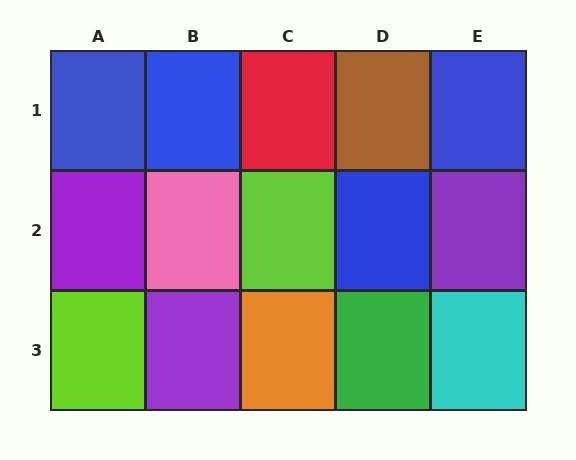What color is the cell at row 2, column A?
Purple.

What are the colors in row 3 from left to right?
Lime, purple, orange, green, cyan.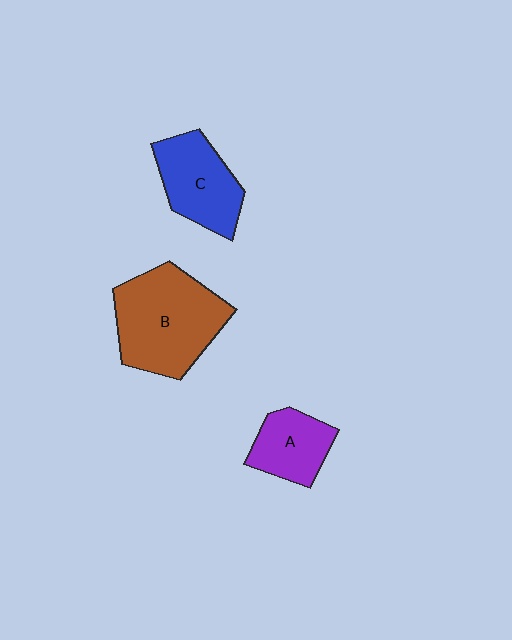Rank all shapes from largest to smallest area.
From largest to smallest: B (brown), C (blue), A (purple).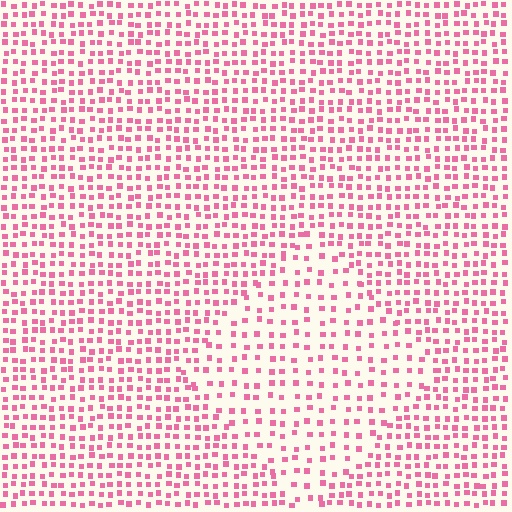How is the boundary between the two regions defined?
The boundary is defined by a change in element density (approximately 1.7x ratio). All elements are the same color, size, and shape.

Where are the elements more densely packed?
The elements are more densely packed outside the diamond boundary.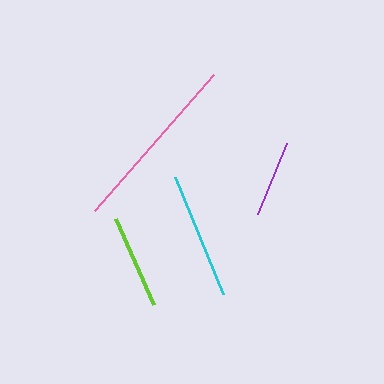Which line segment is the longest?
The pink line is the longest at approximately 181 pixels.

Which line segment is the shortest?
The purple line is the shortest at approximately 76 pixels.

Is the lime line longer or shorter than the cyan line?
The cyan line is longer than the lime line.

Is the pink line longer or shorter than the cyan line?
The pink line is longer than the cyan line.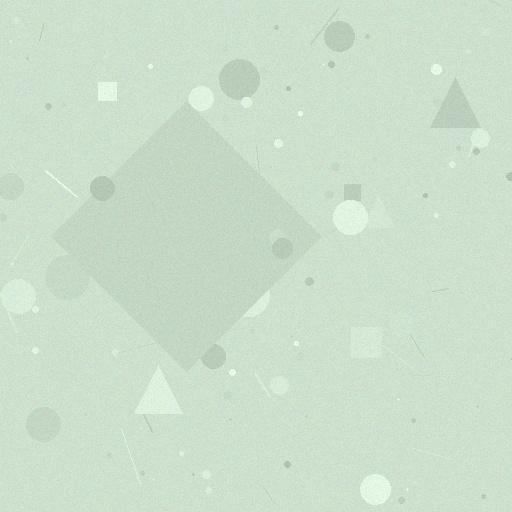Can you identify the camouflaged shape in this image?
The camouflaged shape is a diamond.